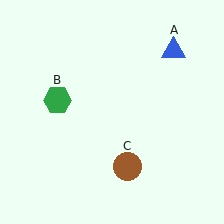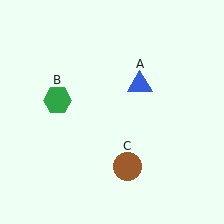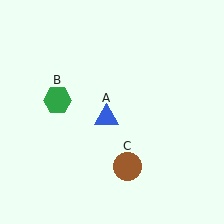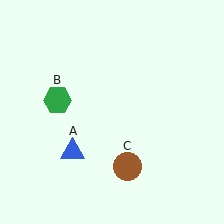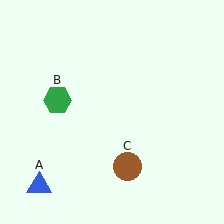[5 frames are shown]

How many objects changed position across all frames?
1 object changed position: blue triangle (object A).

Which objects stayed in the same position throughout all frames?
Green hexagon (object B) and brown circle (object C) remained stationary.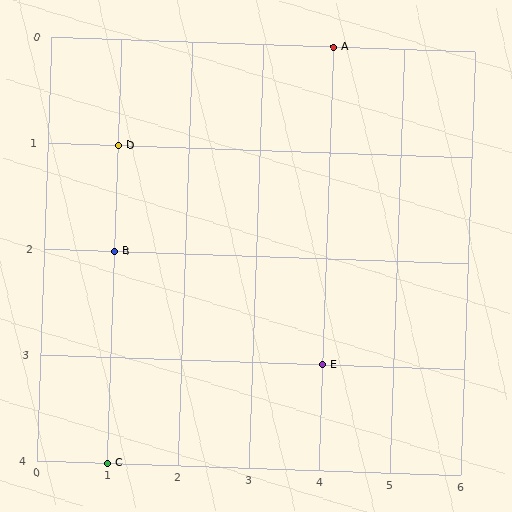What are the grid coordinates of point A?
Point A is at grid coordinates (4, 0).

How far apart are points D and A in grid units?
Points D and A are 3 columns and 1 row apart (about 3.2 grid units diagonally).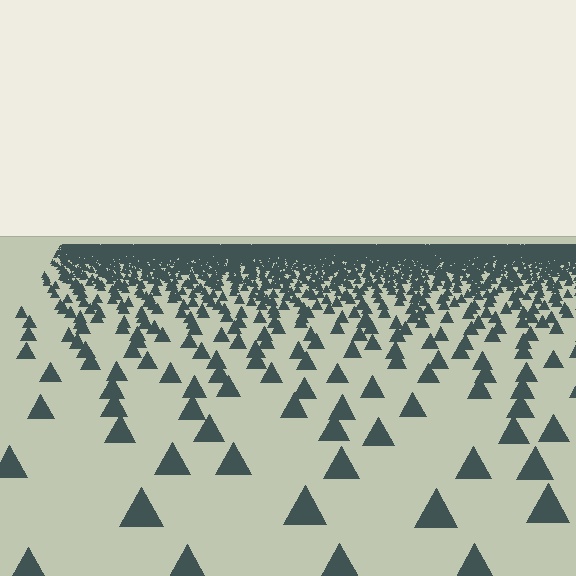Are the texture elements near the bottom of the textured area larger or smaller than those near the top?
Larger. Near the bottom, elements are closer to the viewer and appear at a bigger on-screen size.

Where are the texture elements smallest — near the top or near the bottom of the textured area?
Near the top.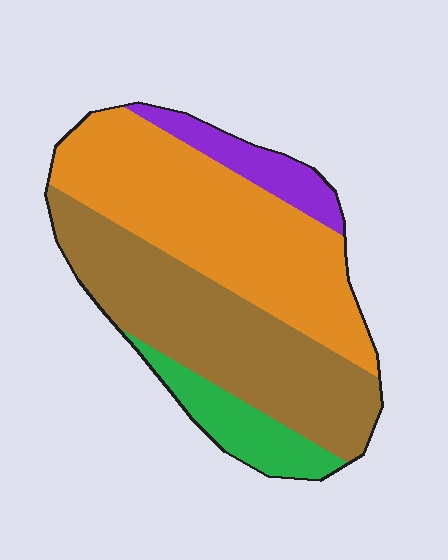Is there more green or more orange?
Orange.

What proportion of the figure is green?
Green covers about 10% of the figure.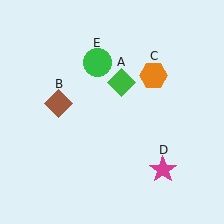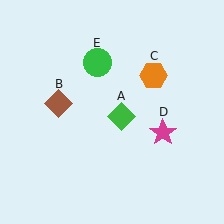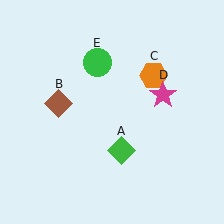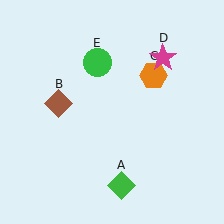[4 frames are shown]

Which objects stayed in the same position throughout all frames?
Brown diamond (object B) and orange hexagon (object C) and green circle (object E) remained stationary.